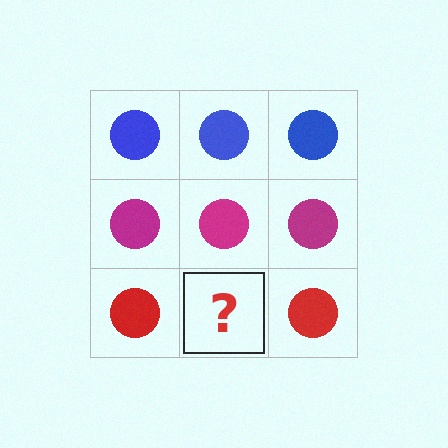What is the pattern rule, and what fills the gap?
The rule is that each row has a consistent color. The gap should be filled with a red circle.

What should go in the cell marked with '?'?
The missing cell should contain a red circle.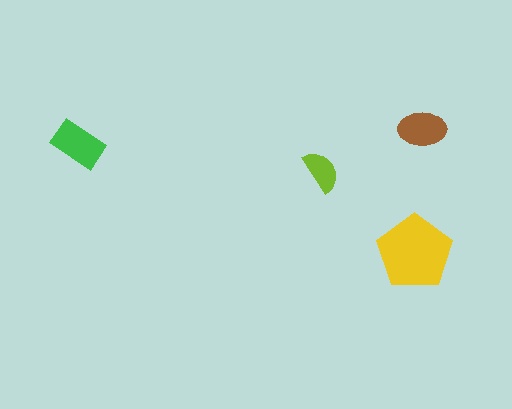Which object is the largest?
The yellow pentagon.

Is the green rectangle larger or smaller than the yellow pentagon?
Smaller.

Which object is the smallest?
The lime semicircle.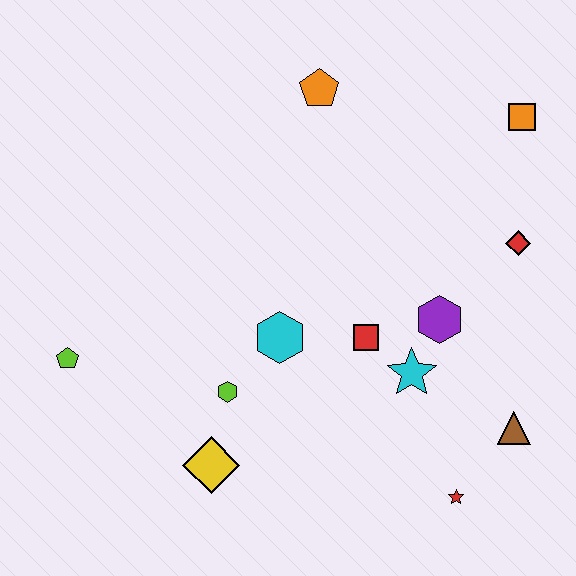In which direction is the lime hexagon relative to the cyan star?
The lime hexagon is to the left of the cyan star.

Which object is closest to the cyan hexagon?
The lime hexagon is closest to the cyan hexagon.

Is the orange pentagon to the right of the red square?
No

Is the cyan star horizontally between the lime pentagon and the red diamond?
Yes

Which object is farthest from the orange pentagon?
The red star is farthest from the orange pentagon.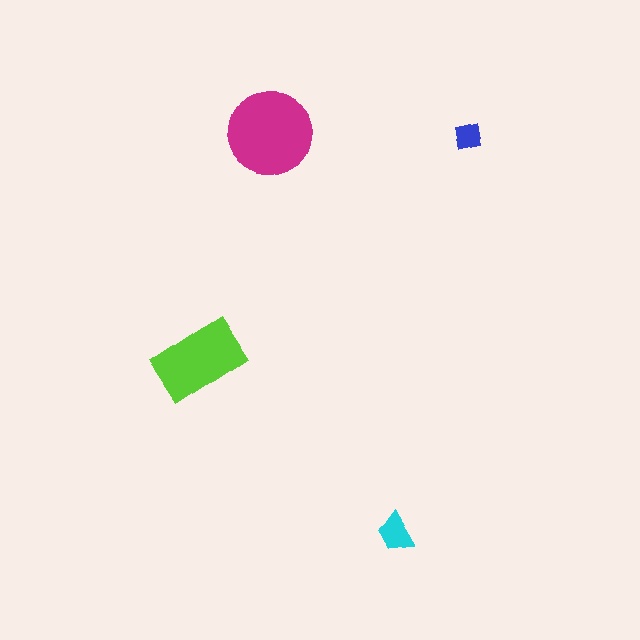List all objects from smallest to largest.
The blue square, the cyan trapezoid, the lime rectangle, the magenta circle.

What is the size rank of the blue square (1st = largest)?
4th.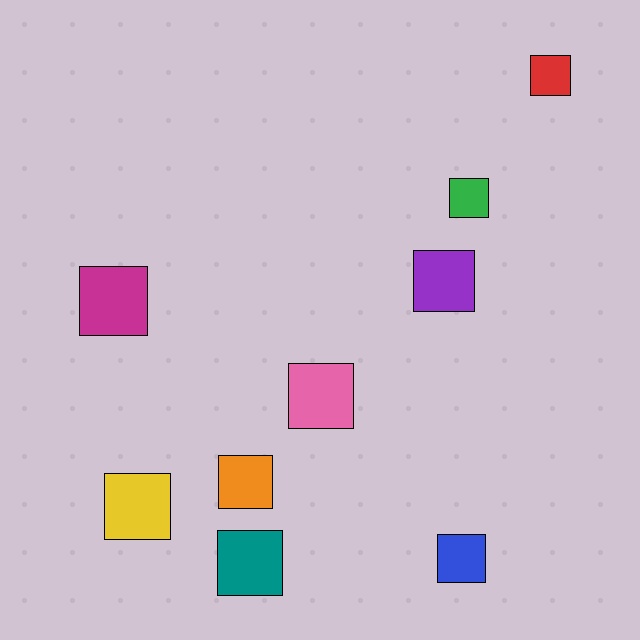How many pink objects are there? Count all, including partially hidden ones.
There is 1 pink object.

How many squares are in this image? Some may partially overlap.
There are 9 squares.